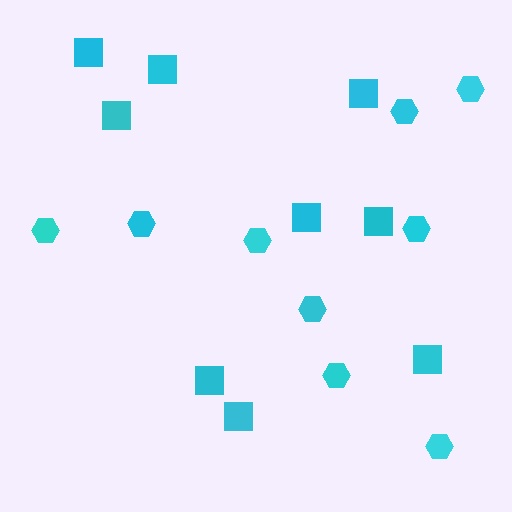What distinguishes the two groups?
There are 2 groups: one group of squares (9) and one group of hexagons (9).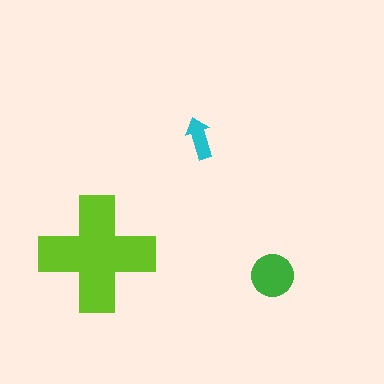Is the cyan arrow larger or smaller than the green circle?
Smaller.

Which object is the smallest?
The cyan arrow.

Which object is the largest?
The lime cross.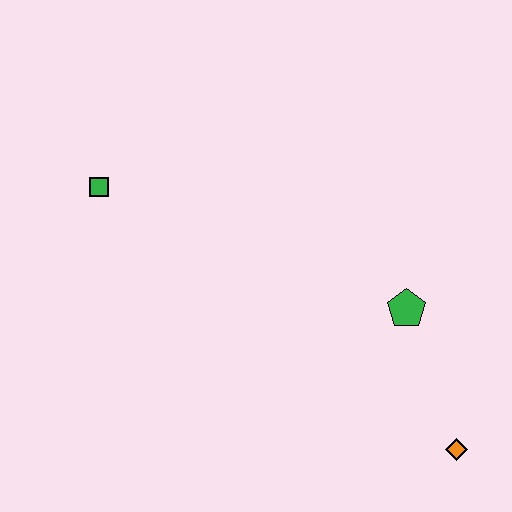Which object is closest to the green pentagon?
The orange diamond is closest to the green pentagon.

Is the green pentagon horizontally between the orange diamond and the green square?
Yes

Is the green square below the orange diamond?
No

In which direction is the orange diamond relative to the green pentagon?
The orange diamond is below the green pentagon.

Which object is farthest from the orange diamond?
The green square is farthest from the orange diamond.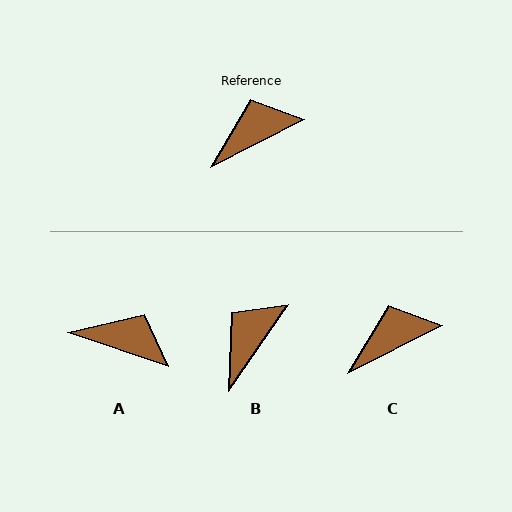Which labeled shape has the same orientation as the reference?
C.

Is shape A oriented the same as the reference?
No, it is off by about 46 degrees.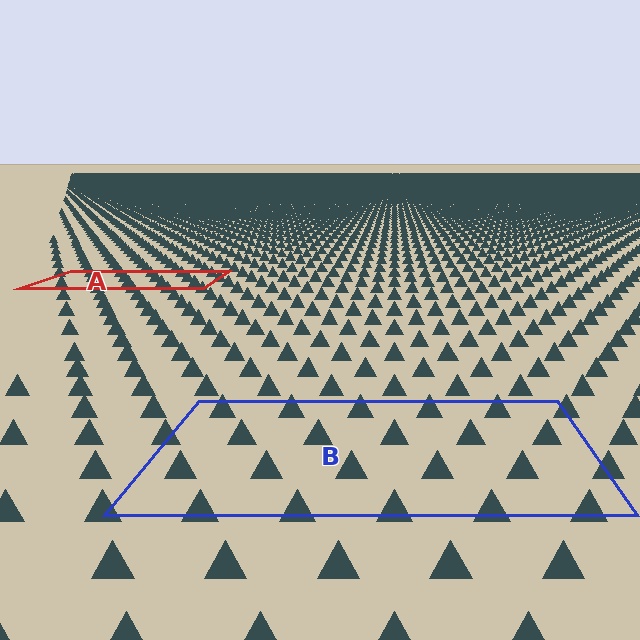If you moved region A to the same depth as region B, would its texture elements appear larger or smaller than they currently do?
They would appear larger. At a closer depth, the same texture elements are projected at a bigger on-screen size.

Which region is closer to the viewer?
Region B is closer. The texture elements there are larger and more spread out.